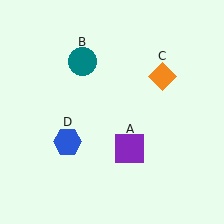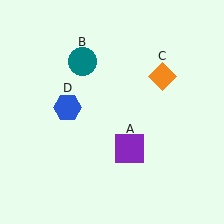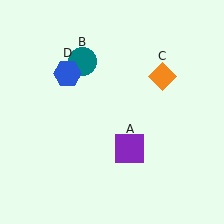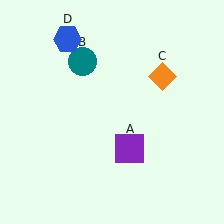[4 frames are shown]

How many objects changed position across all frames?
1 object changed position: blue hexagon (object D).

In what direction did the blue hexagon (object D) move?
The blue hexagon (object D) moved up.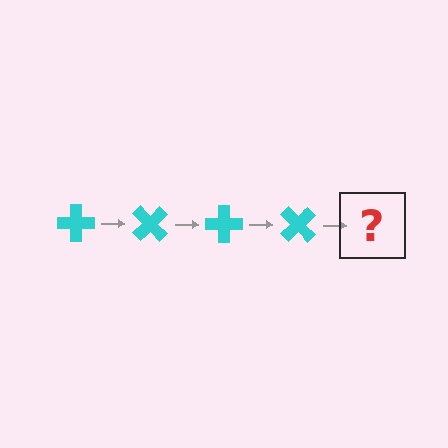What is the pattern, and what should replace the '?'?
The pattern is that the cross rotates 45 degrees each step. The '?' should be a cyan cross rotated 180 degrees.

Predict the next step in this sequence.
The next step is a cyan cross rotated 180 degrees.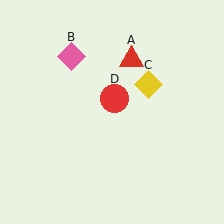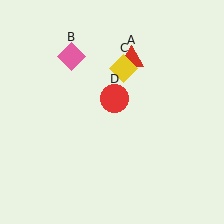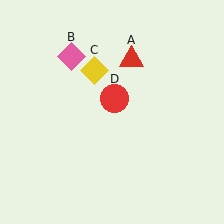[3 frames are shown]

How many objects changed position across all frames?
1 object changed position: yellow diamond (object C).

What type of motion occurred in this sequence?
The yellow diamond (object C) rotated counterclockwise around the center of the scene.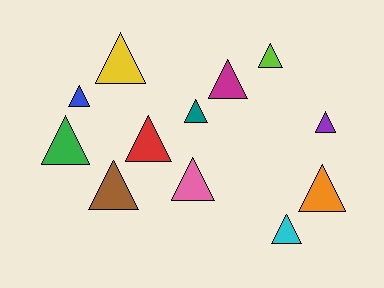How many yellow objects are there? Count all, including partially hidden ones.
There is 1 yellow object.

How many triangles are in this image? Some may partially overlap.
There are 12 triangles.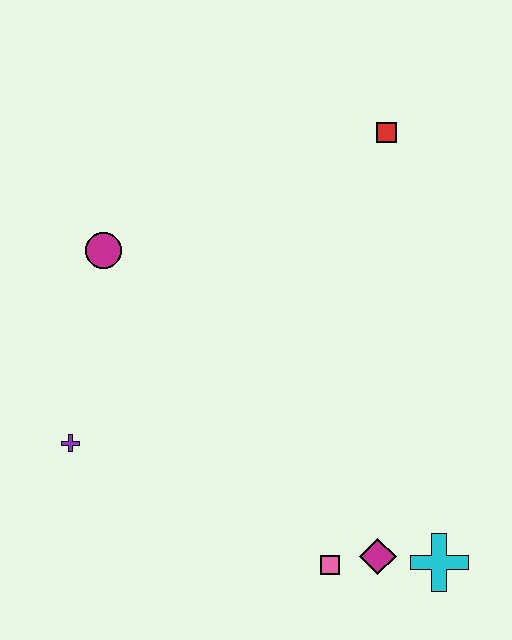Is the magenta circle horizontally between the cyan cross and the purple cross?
Yes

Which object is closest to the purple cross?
The magenta circle is closest to the purple cross.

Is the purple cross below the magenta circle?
Yes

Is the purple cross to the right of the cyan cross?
No